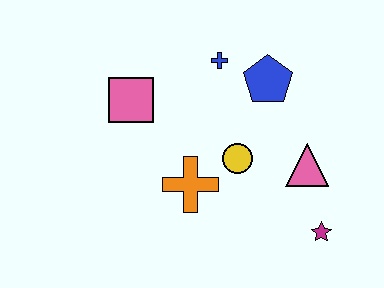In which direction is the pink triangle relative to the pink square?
The pink triangle is to the right of the pink square.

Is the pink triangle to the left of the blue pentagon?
No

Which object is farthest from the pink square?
The magenta star is farthest from the pink square.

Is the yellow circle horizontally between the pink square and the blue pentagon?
Yes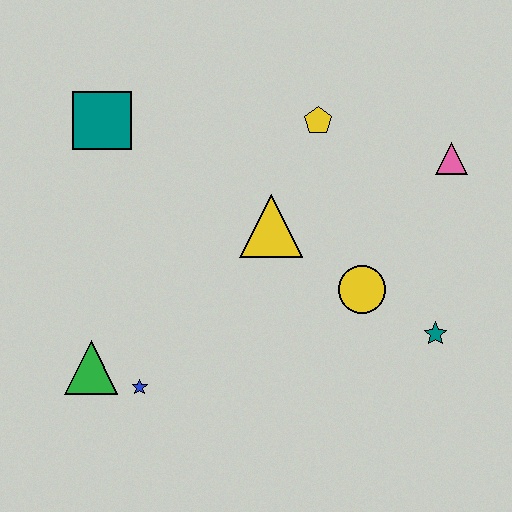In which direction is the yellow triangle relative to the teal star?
The yellow triangle is to the left of the teal star.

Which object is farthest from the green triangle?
The pink triangle is farthest from the green triangle.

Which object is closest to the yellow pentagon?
The yellow triangle is closest to the yellow pentagon.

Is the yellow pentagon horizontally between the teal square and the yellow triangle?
No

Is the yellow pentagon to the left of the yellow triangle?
No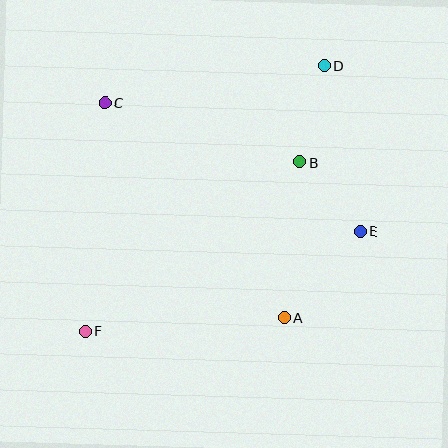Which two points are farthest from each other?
Points D and F are farthest from each other.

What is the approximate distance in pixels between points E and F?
The distance between E and F is approximately 293 pixels.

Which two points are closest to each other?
Points B and E are closest to each other.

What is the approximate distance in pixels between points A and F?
The distance between A and F is approximately 200 pixels.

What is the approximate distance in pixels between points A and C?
The distance between A and C is approximately 280 pixels.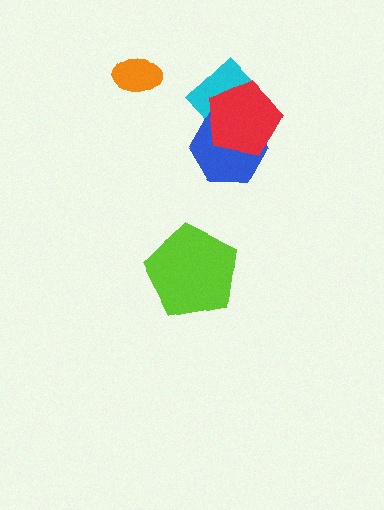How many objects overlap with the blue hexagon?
2 objects overlap with the blue hexagon.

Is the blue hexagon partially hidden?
Yes, it is partially covered by another shape.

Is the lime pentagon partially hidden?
No, no other shape covers it.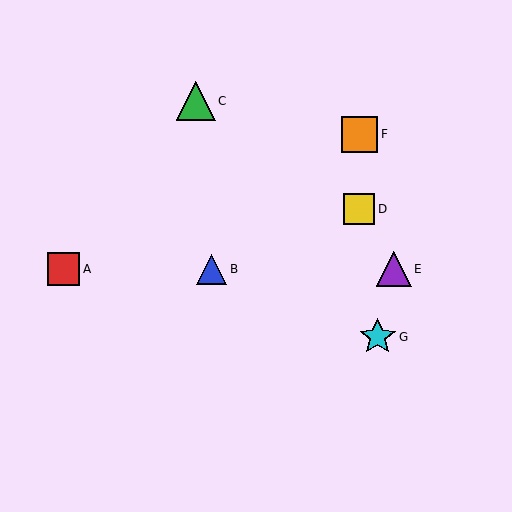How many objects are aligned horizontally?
3 objects (A, B, E) are aligned horizontally.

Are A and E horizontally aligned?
Yes, both are at y≈269.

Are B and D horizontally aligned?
No, B is at y≈269 and D is at y≈209.